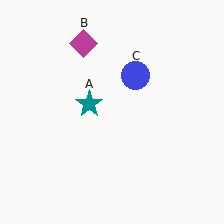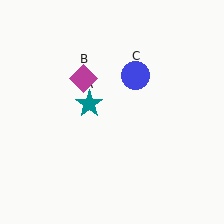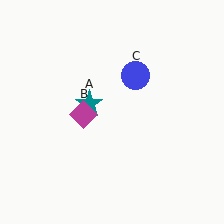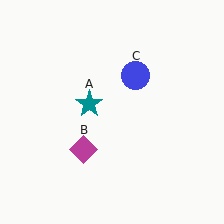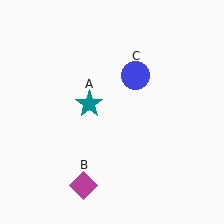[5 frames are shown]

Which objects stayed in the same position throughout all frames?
Teal star (object A) and blue circle (object C) remained stationary.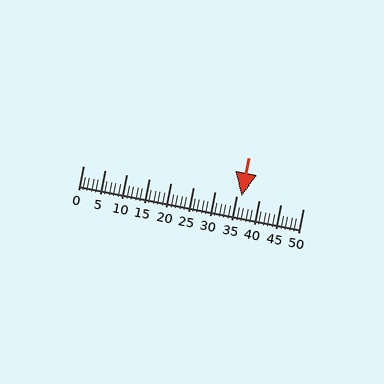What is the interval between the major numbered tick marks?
The major tick marks are spaced 5 units apart.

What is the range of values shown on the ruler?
The ruler shows values from 0 to 50.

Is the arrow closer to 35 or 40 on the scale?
The arrow is closer to 35.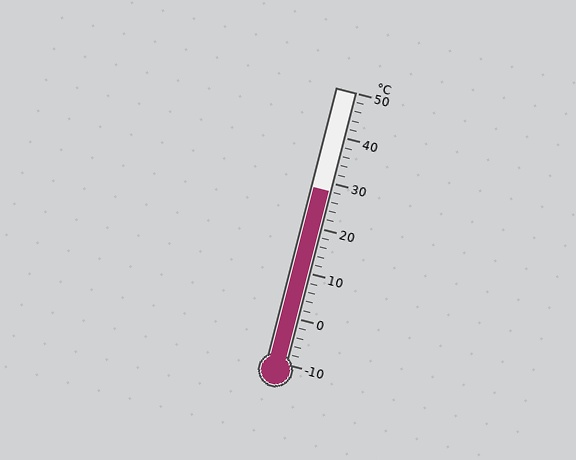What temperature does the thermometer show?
The thermometer shows approximately 28°C.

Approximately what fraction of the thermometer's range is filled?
The thermometer is filled to approximately 65% of its range.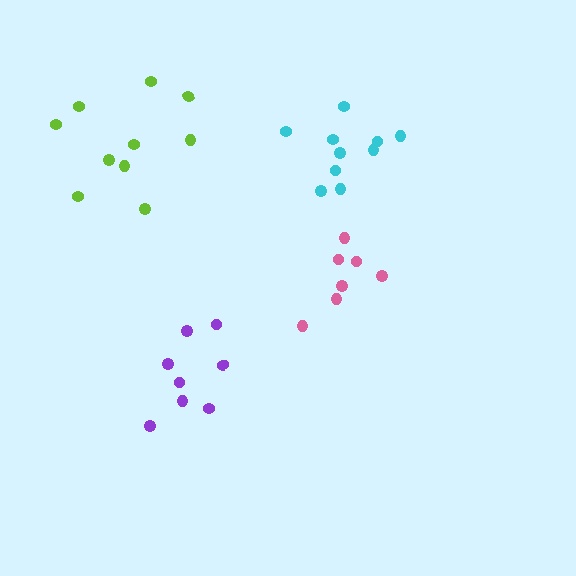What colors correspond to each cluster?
The clusters are colored: pink, purple, cyan, lime.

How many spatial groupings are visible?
There are 4 spatial groupings.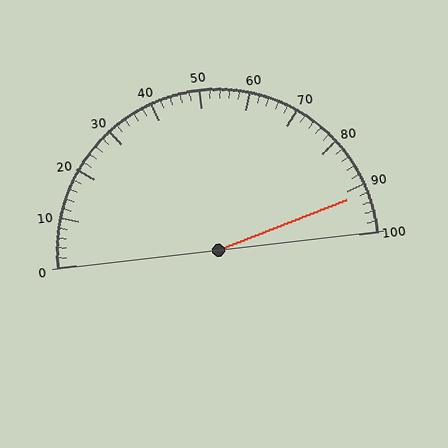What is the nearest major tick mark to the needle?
The nearest major tick mark is 90.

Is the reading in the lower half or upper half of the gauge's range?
The reading is in the upper half of the range (0 to 100).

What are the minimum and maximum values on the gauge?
The gauge ranges from 0 to 100.